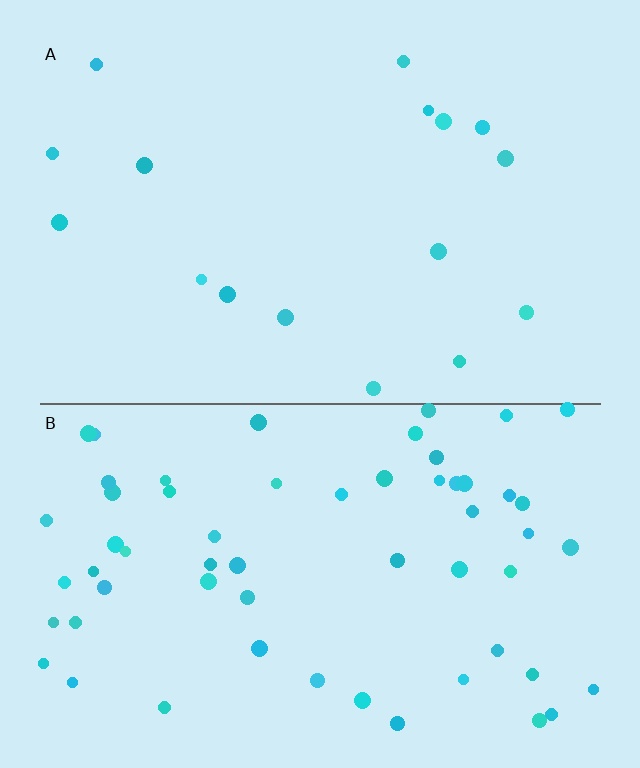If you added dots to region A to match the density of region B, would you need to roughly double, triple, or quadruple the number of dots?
Approximately quadruple.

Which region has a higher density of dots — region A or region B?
B (the bottom).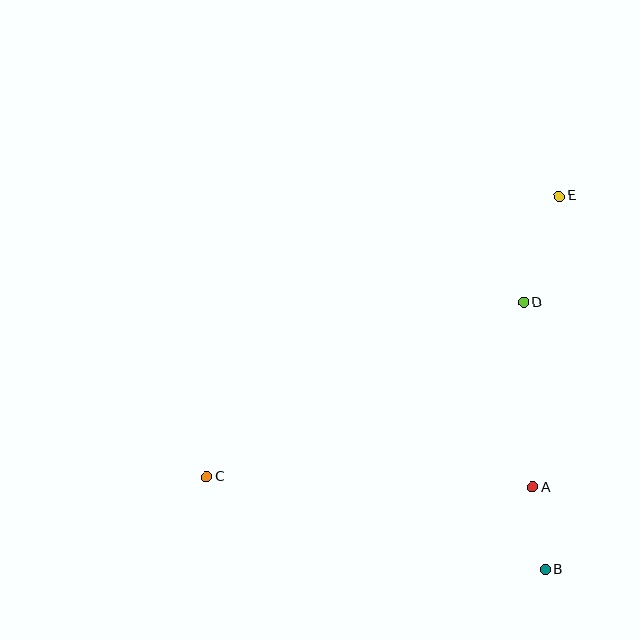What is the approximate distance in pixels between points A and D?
The distance between A and D is approximately 185 pixels.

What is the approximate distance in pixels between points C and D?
The distance between C and D is approximately 362 pixels.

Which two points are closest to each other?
Points A and B are closest to each other.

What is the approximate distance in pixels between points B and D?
The distance between B and D is approximately 268 pixels.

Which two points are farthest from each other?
Points C and E are farthest from each other.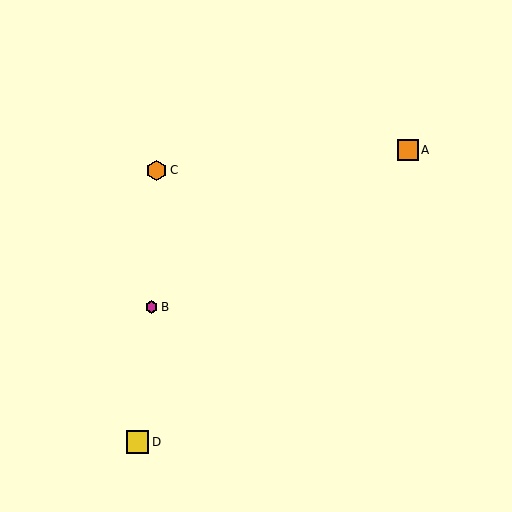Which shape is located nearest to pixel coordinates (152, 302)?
The magenta hexagon (labeled B) at (152, 307) is nearest to that location.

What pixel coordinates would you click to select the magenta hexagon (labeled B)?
Click at (152, 307) to select the magenta hexagon B.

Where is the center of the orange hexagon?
The center of the orange hexagon is at (156, 170).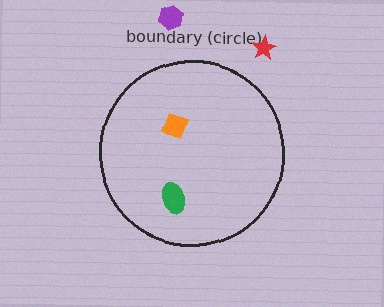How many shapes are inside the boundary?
2 inside, 2 outside.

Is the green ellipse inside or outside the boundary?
Inside.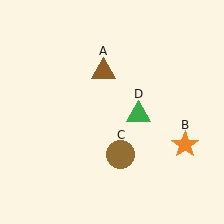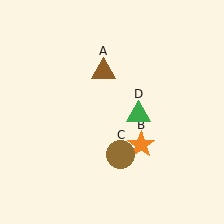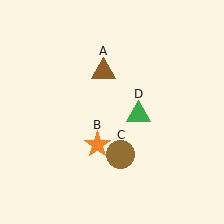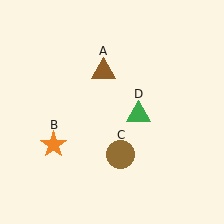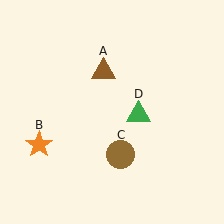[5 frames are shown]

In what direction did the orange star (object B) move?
The orange star (object B) moved left.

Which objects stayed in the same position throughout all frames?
Brown triangle (object A) and brown circle (object C) and green triangle (object D) remained stationary.